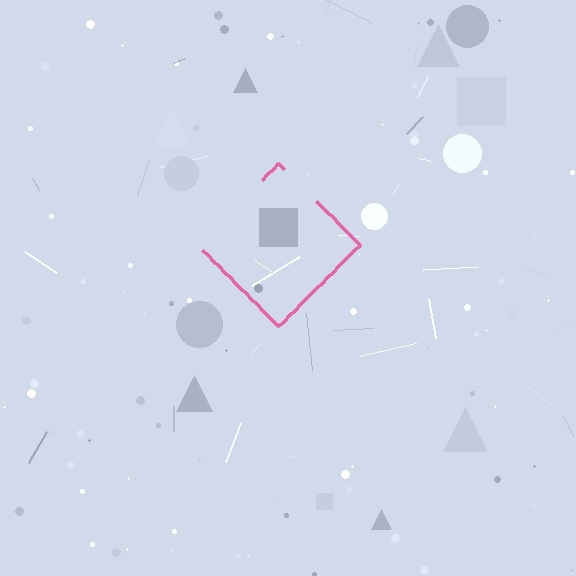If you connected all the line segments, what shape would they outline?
They would outline a diamond.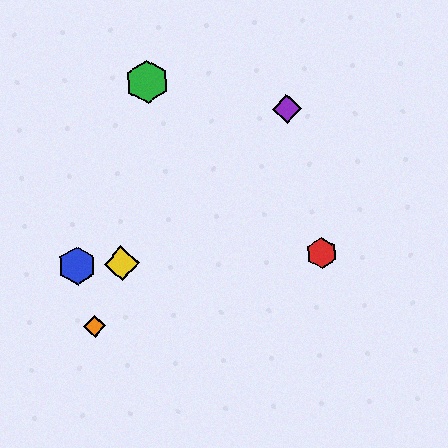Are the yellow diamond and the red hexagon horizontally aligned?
Yes, both are at y≈263.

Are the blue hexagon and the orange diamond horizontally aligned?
No, the blue hexagon is at y≈266 and the orange diamond is at y≈326.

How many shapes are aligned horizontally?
3 shapes (the red hexagon, the blue hexagon, the yellow diamond) are aligned horizontally.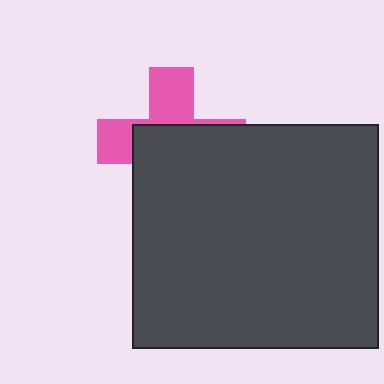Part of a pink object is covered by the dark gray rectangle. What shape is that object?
It is a cross.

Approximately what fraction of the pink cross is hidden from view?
Roughly 62% of the pink cross is hidden behind the dark gray rectangle.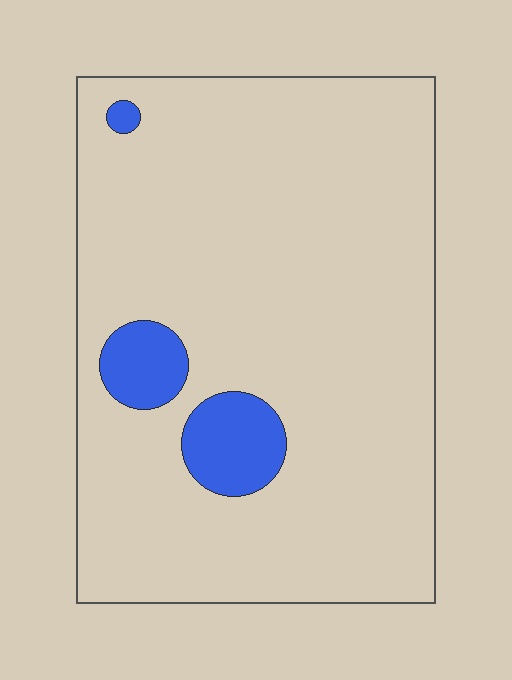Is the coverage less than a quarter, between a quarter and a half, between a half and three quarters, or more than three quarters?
Less than a quarter.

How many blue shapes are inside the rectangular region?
3.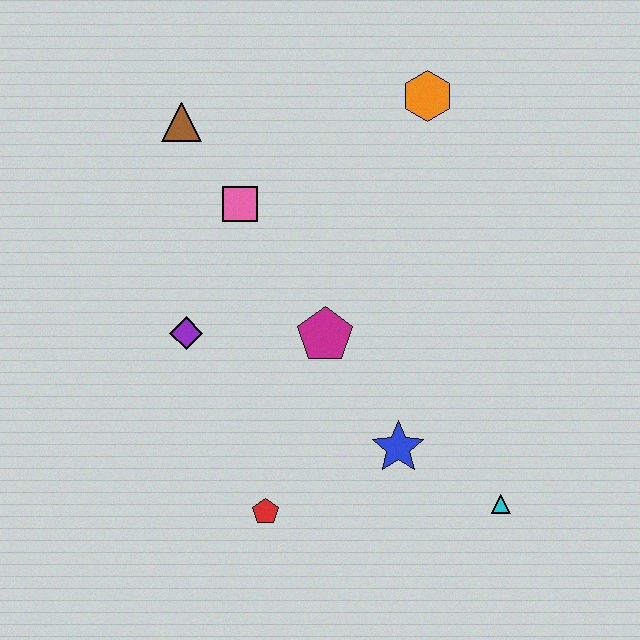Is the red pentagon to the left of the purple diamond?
No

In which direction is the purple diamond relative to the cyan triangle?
The purple diamond is to the left of the cyan triangle.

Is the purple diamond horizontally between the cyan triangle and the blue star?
No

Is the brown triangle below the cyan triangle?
No